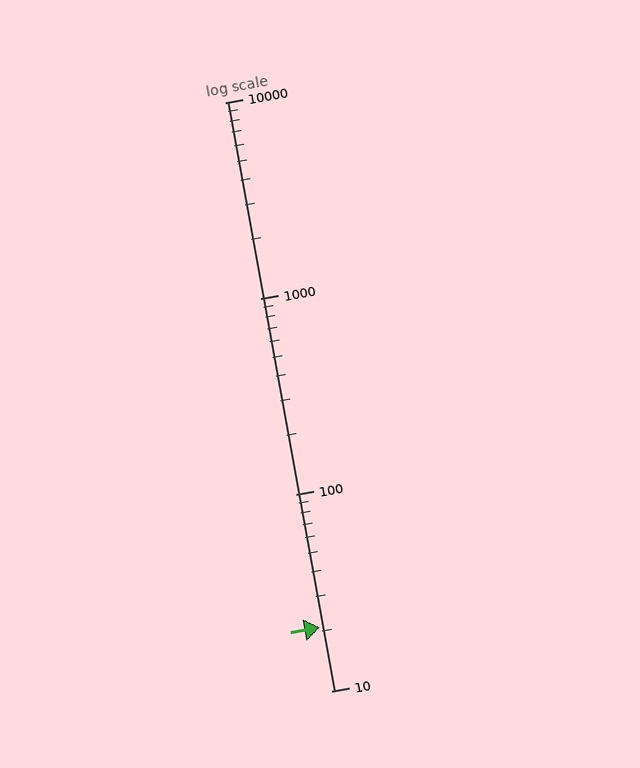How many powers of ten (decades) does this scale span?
The scale spans 3 decades, from 10 to 10000.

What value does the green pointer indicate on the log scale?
The pointer indicates approximately 21.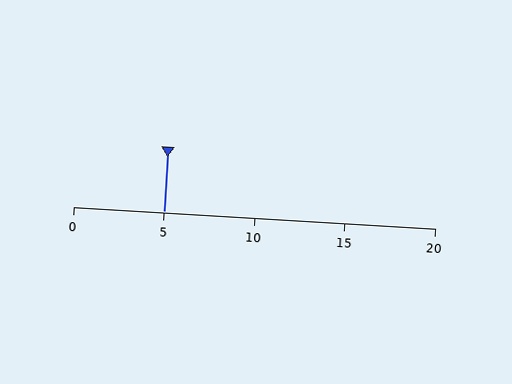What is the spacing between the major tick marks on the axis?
The major ticks are spaced 5 apart.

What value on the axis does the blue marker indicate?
The marker indicates approximately 5.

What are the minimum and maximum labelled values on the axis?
The axis runs from 0 to 20.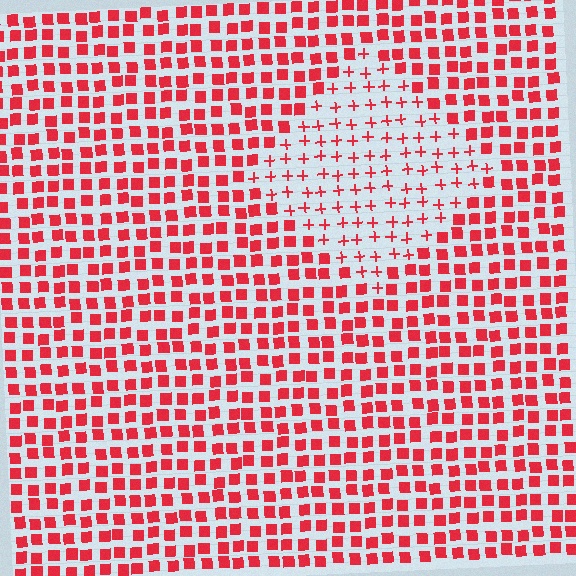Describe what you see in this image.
The image is filled with small red elements arranged in a uniform grid. A diamond-shaped region contains plus signs, while the surrounding area contains squares. The boundary is defined purely by the change in element shape.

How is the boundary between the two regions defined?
The boundary is defined by a change in element shape: plus signs inside vs. squares outside. All elements share the same color and spacing.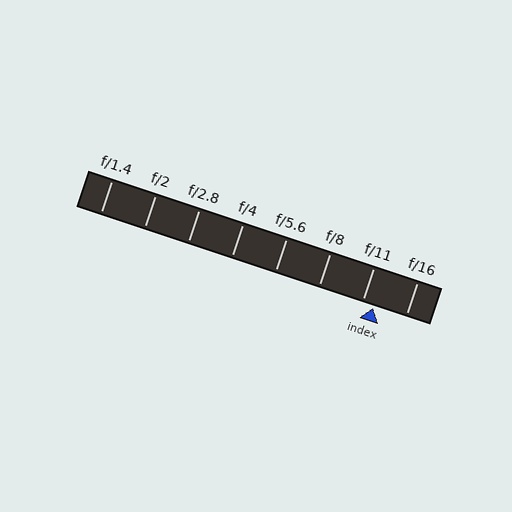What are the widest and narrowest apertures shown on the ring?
The widest aperture shown is f/1.4 and the narrowest is f/16.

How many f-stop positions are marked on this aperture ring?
There are 8 f-stop positions marked.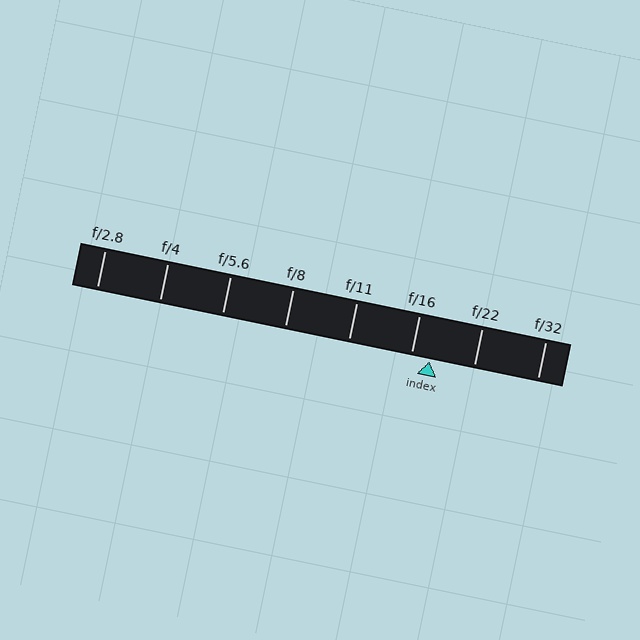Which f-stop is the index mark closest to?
The index mark is closest to f/16.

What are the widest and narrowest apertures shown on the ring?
The widest aperture shown is f/2.8 and the narrowest is f/32.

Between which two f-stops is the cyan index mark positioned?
The index mark is between f/16 and f/22.